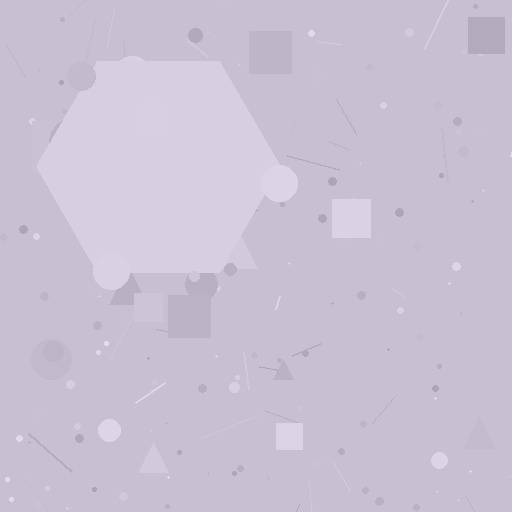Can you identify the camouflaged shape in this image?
The camouflaged shape is a hexagon.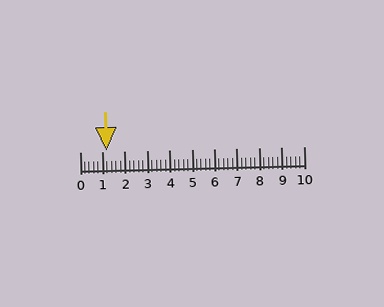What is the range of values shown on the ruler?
The ruler shows values from 0 to 10.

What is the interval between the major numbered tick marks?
The major tick marks are spaced 1 units apart.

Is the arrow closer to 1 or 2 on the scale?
The arrow is closer to 1.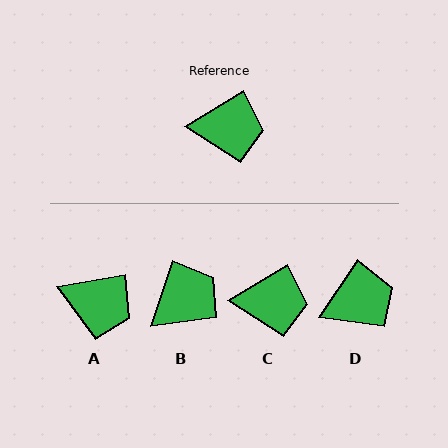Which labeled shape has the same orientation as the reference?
C.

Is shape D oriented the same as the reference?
No, it is off by about 25 degrees.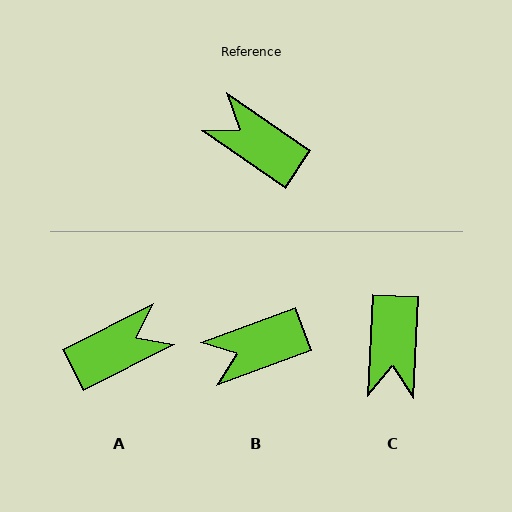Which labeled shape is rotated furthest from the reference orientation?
C, about 122 degrees away.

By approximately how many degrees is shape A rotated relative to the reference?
Approximately 119 degrees clockwise.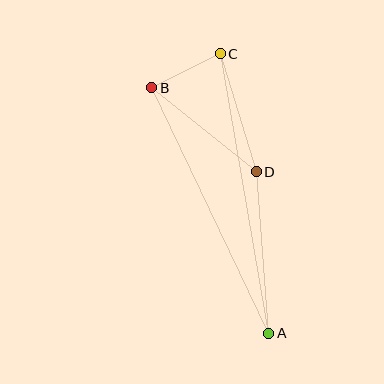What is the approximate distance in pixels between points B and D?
The distance between B and D is approximately 134 pixels.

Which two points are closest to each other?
Points B and C are closest to each other.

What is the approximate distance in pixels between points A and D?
The distance between A and D is approximately 162 pixels.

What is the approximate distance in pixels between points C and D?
The distance between C and D is approximately 124 pixels.